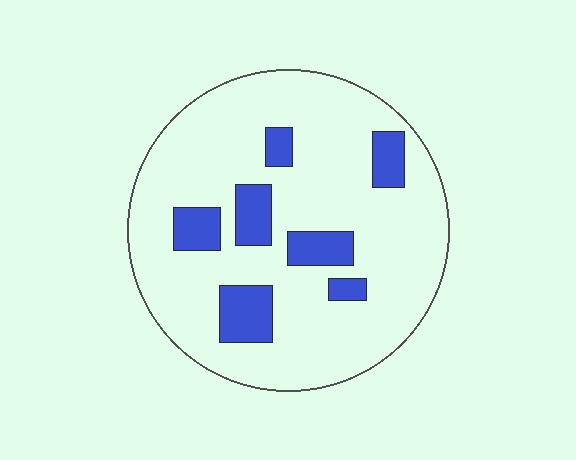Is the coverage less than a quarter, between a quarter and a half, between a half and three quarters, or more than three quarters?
Less than a quarter.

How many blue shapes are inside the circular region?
7.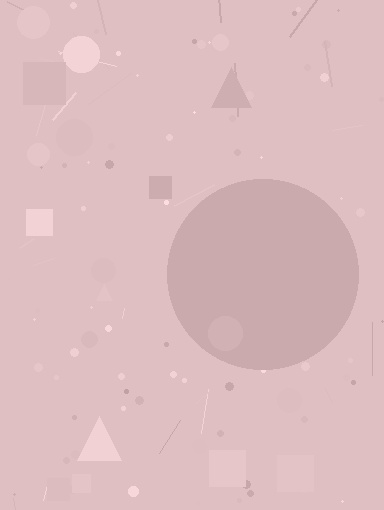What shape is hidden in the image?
A circle is hidden in the image.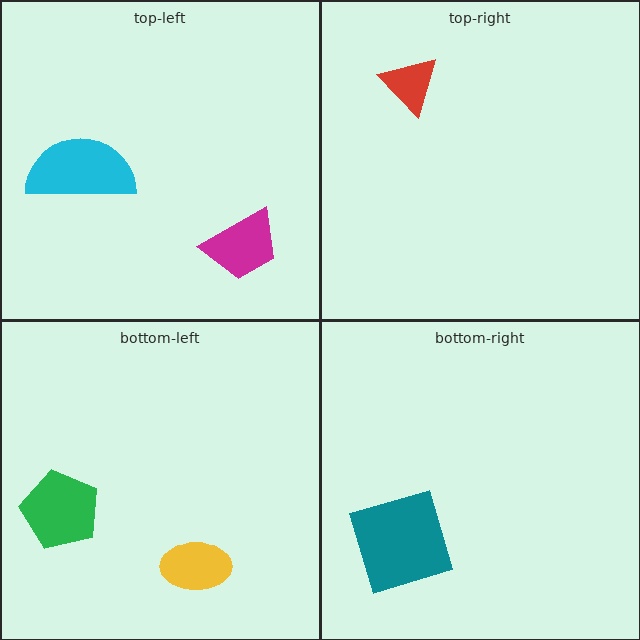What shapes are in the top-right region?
The red triangle.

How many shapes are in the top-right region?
1.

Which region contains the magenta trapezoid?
The top-left region.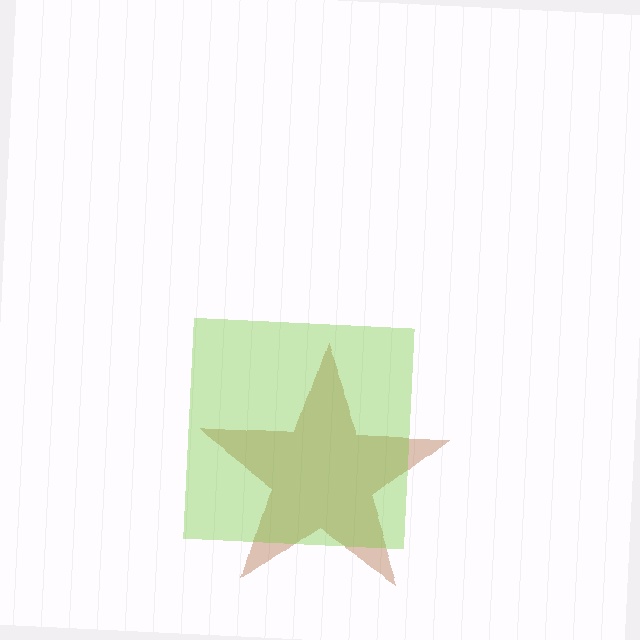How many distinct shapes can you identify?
There are 2 distinct shapes: a brown star, a lime square.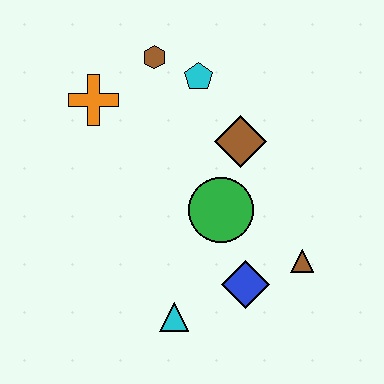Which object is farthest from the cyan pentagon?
The cyan triangle is farthest from the cyan pentagon.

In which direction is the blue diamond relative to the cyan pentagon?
The blue diamond is below the cyan pentagon.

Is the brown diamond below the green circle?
No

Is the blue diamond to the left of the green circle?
No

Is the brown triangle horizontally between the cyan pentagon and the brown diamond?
No